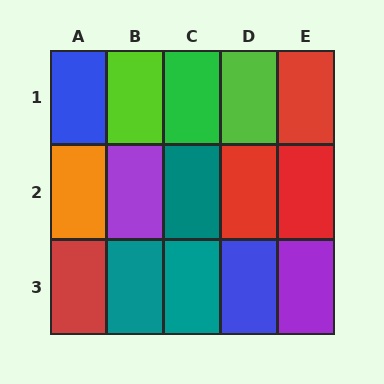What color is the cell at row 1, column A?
Blue.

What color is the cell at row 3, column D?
Blue.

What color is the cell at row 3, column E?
Purple.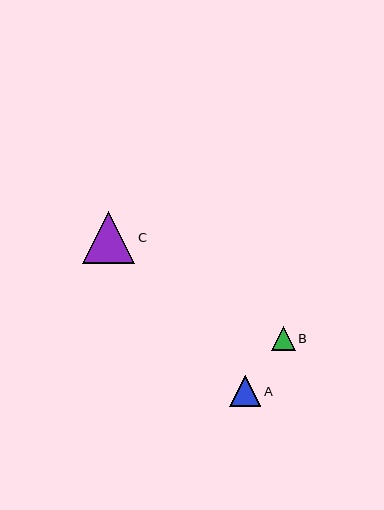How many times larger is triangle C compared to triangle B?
Triangle C is approximately 2.3 times the size of triangle B.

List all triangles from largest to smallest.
From largest to smallest: C, A, B.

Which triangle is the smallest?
Triangle B is the smallest with a size of approximately 23 pixels.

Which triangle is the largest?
Triangle C is the largest with a size of approximately 52 pixels.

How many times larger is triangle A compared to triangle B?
Triangle A is approximately 1.4 times the size of triangle B.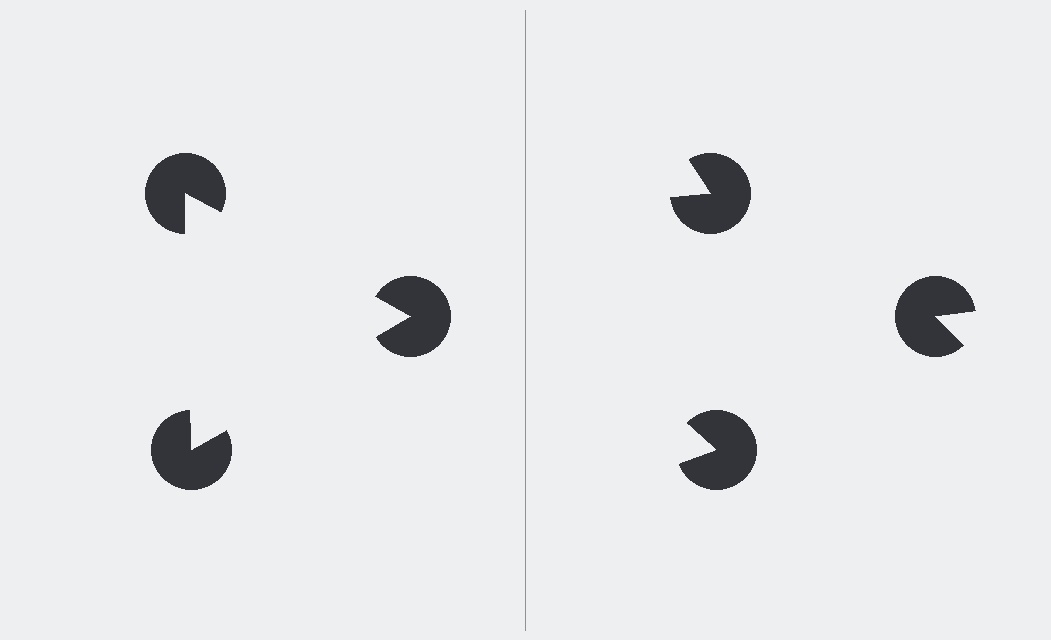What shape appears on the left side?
An illusory triangle.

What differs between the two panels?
The pac-man discs are positioned identically on both sides; only the wedge orientations differ. On the left they align to a triangle; on the right they are misaligned.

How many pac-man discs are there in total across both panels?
6 — 3 on each side.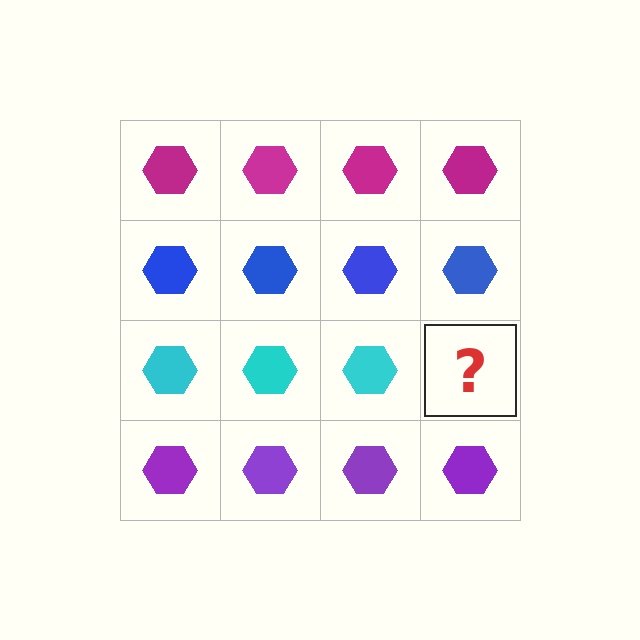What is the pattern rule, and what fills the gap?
The rule is that each row has a consistent color. The gap should be filled with a cyan hexagon.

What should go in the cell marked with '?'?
The missing cell should contain a cyan hexagon.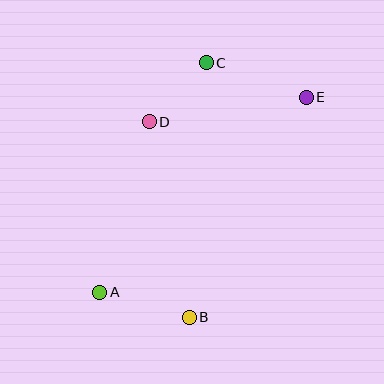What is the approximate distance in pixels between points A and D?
The distance between A and D is approximately 178 pixels.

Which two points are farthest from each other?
Points A and E are farthest from each other.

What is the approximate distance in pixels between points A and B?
The distance between A and B is approximately 93 pixels.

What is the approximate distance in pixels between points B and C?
The distance between B and C is approximately 255 pixels.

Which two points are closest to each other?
Points C and D are closest to each other.